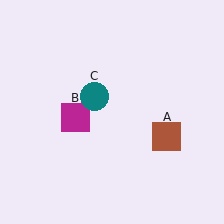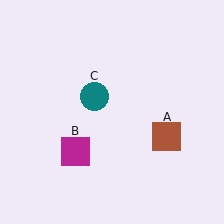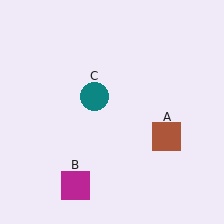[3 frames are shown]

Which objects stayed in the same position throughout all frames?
Brown square (object A) and teal circle (object C) remained stationary.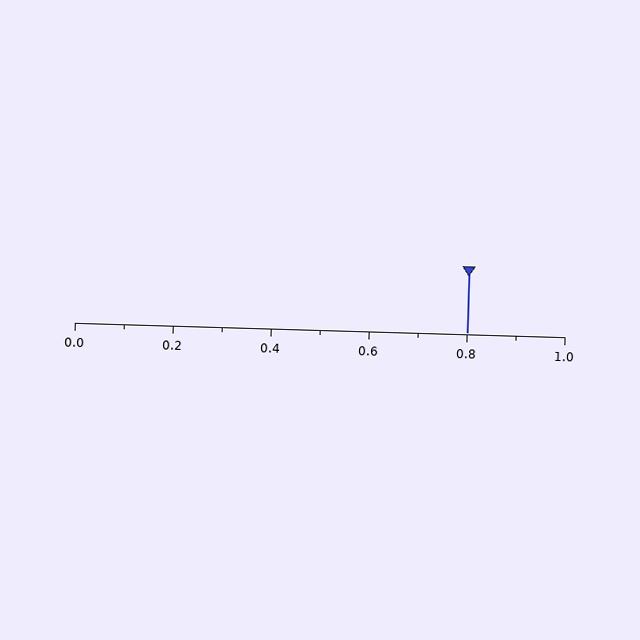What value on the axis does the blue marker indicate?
The marker indicates approximately 0.8.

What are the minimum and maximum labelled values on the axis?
The axis runs from 0.0 to 1.0.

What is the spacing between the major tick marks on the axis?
The major ticks are spaced 0.2 apart.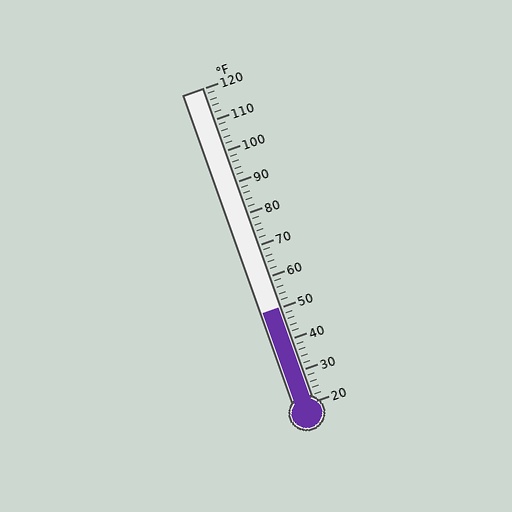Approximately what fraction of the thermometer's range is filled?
The thermometer is filled to approximately 30% of its range.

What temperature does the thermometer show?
The thermometer shows approximately 50°F.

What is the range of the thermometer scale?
The thermometer scale ranges from 20°F to 120°F.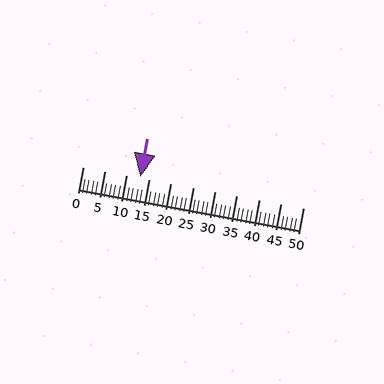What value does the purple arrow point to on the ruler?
The purple arrow points to approximately 13.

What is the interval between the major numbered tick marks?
The major tick marks are spaced 5 units apart.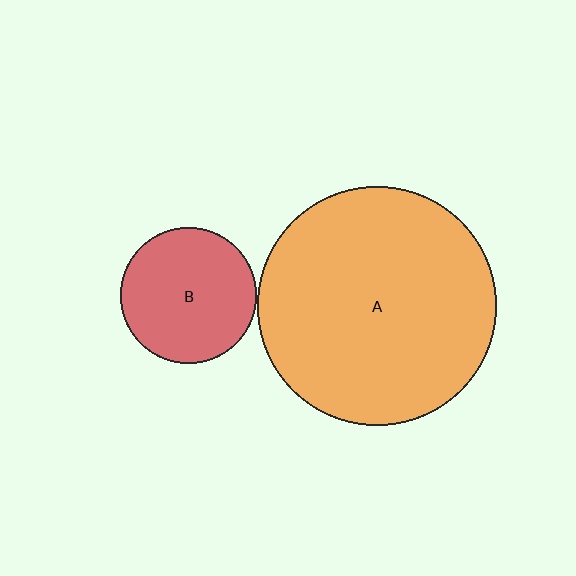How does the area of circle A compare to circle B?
Approximately 3.1 times.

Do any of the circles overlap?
No, none of the circles overlap.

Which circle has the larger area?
Circle A (orange).